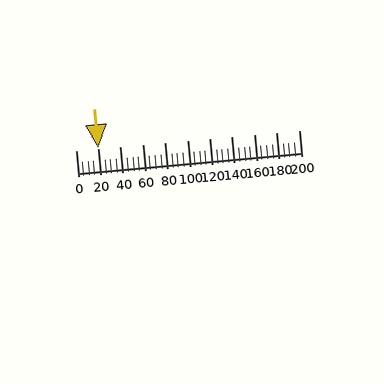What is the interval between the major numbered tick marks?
The major tick marks are spaced 20 units apart.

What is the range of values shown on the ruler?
The ruler shows values from 0 to 200.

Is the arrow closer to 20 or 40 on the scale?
The arrow is closer to 20.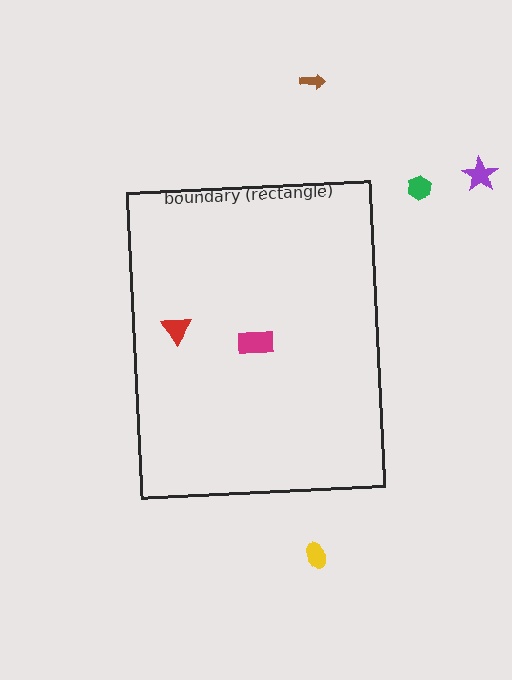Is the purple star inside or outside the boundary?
Outside.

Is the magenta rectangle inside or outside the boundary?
Inside.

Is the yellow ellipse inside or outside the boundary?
Outside.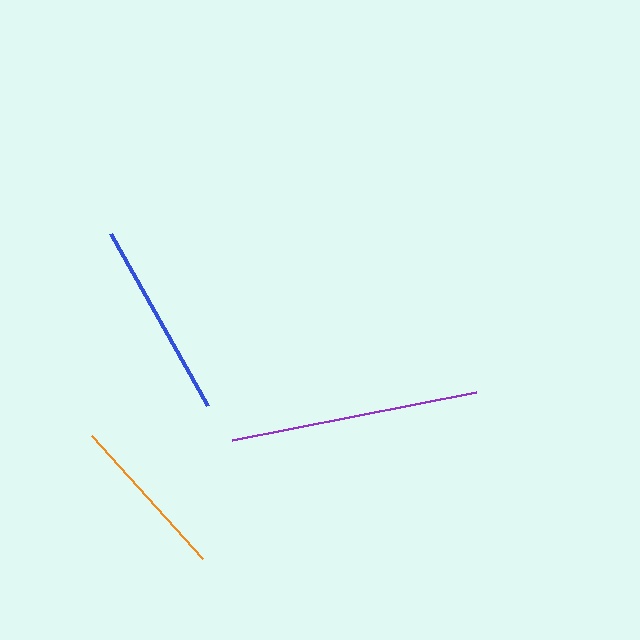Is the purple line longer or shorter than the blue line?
The purple line is longer than the blue line.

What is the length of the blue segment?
The blue segment is approximately 198 pixels long.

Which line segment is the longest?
The purple line is the longest at approximately 249 pixels.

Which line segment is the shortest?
The orange line is the shortest at approximately 166 pixels.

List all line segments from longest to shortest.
From longest to shortest: purple, blue, orange.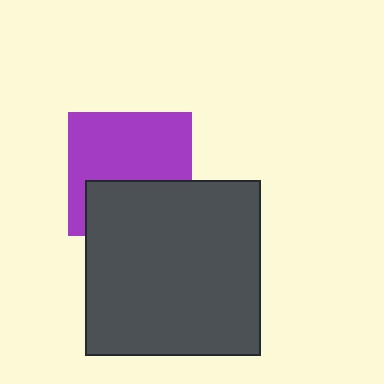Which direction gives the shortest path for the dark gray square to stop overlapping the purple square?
Moving down gives the shortest separation.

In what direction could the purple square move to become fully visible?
The purple square could move up. That would shift it out from behind the dark gray square entirely.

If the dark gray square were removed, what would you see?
You would see the complete purple square.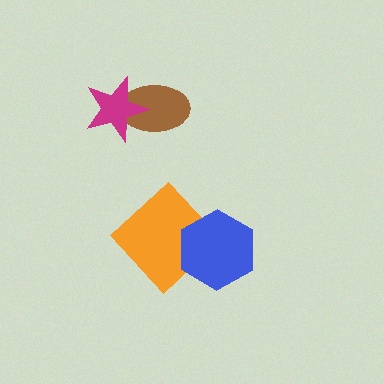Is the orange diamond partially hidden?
Yes, it is partially covered by another shape.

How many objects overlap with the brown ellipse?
1 object overlaps with the brown ellipse.